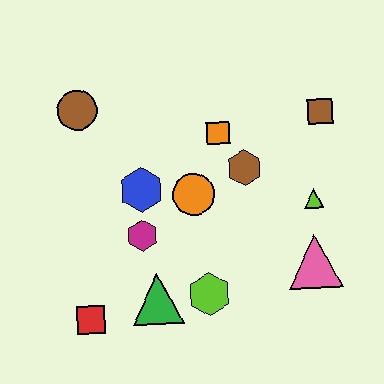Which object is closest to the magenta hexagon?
The blue hexagon is closest to the magenta hexagon.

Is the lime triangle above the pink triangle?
Yes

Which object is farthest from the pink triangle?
The brown circle is farthest from the pink triangle.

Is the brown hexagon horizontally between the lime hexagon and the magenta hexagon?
No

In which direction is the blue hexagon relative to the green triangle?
The blue hexagon is above the green triangle.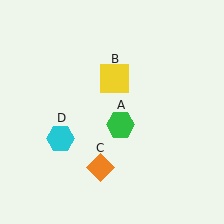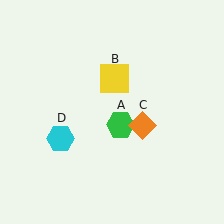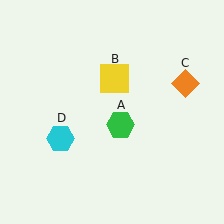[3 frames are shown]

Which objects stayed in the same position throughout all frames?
Green hexagon (object A) and yellow square (object B) and cyan hexagon (object D) remained stationary.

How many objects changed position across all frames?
1 object changed position: orange diamond (object C).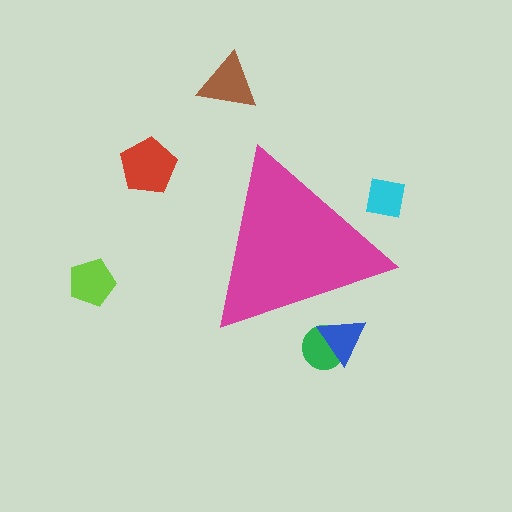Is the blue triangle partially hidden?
Yes, the blue triangle is partially hidden behind the magenta triangle.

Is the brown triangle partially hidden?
No, the brown triangle is fully visible.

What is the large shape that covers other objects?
A magenta triangle.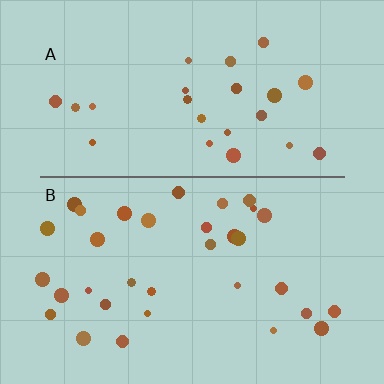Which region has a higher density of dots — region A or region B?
B (the bottom).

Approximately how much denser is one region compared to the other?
Approximately 1.3× — region B over region A.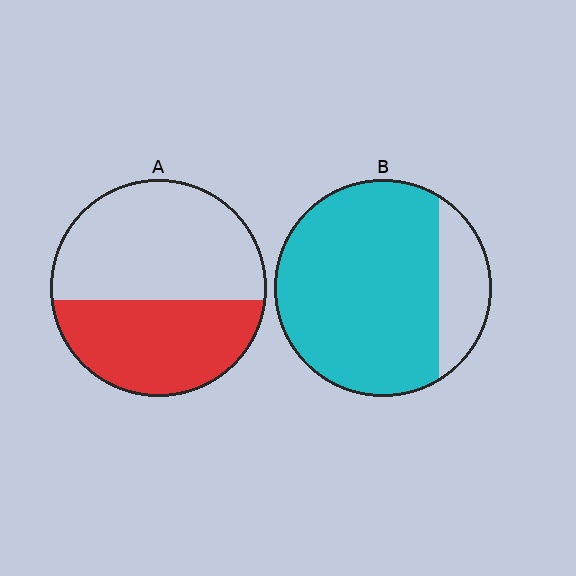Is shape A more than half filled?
No.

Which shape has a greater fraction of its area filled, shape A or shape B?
Shape B.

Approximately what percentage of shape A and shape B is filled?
A is approximately 45% and B is approximately 80%.